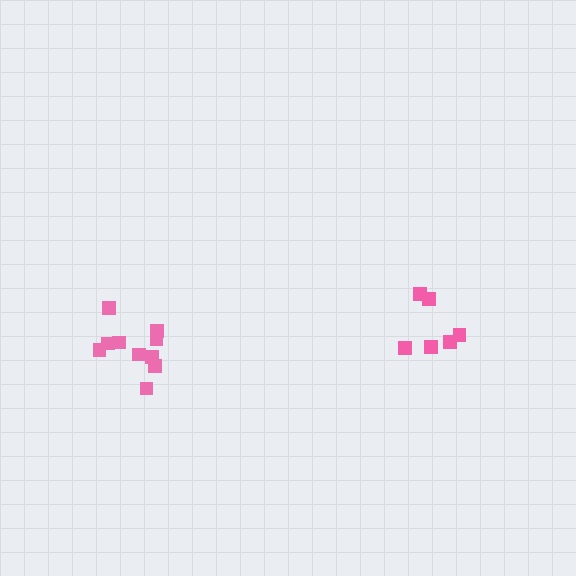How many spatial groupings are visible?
There are 2 spatial groupings.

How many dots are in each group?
Group 1: 10 dots, Group 2: 6 dots (16 total).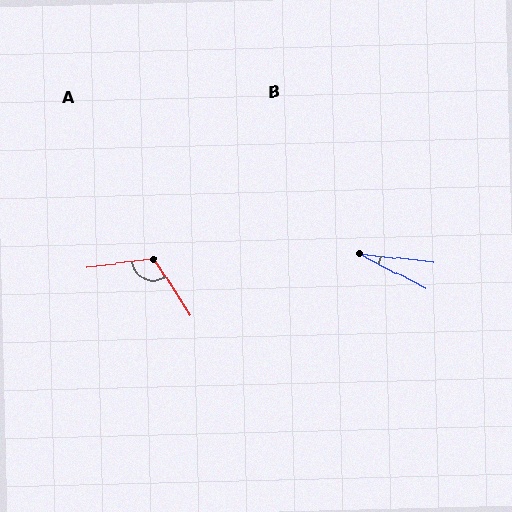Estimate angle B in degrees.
Approximately 21 degrees.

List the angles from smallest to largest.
B (21°), A (116°).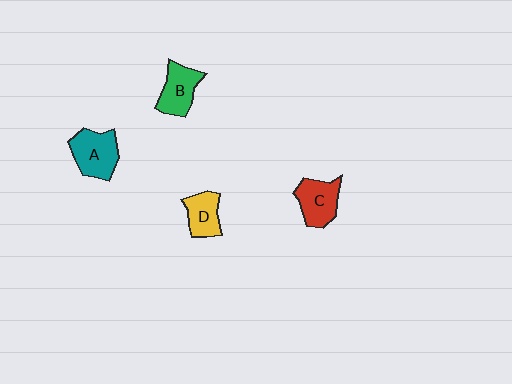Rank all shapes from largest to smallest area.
From largest to smallest: A (teal), C (red), B (green), D (yellow).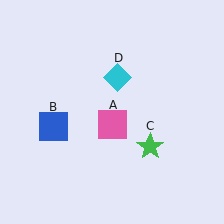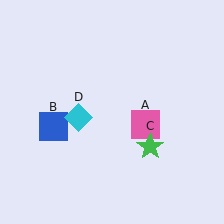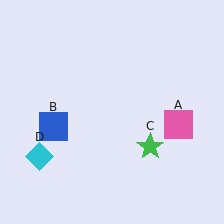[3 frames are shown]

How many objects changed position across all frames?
2 objects changed position: pink square (object A), cyan diamond (object D).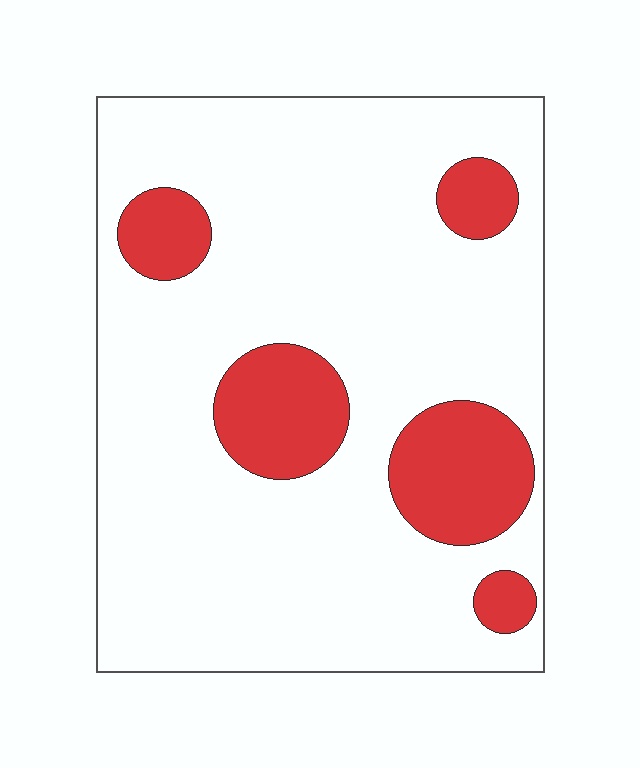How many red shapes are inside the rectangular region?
5.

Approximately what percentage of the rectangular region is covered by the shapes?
Approximately 20%.